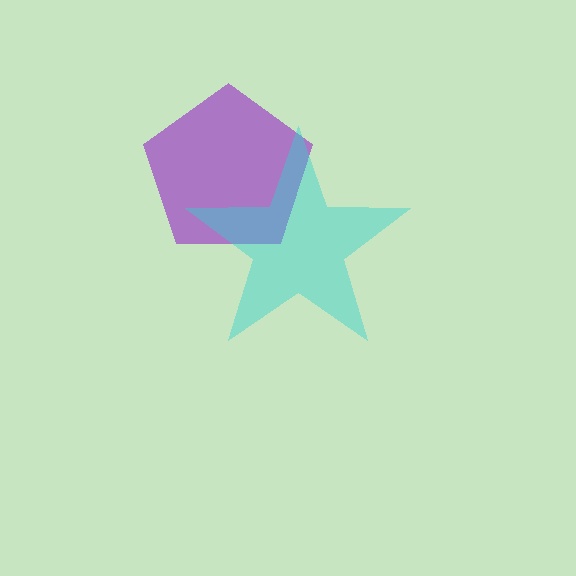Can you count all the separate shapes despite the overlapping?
Yes, there are 2 separate shapes.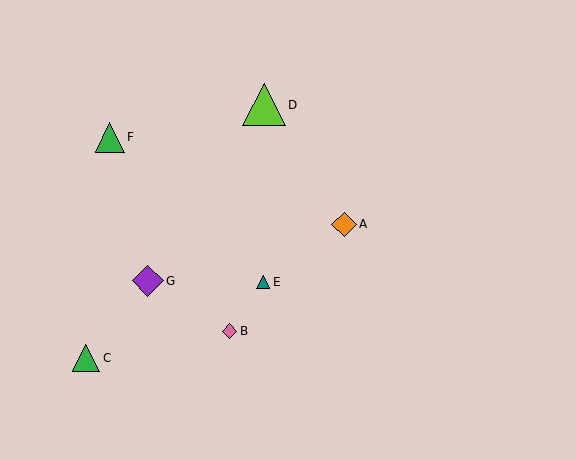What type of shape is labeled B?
Shape B is a pink diamond.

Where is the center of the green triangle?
The center of the green triangle is at (110, 138).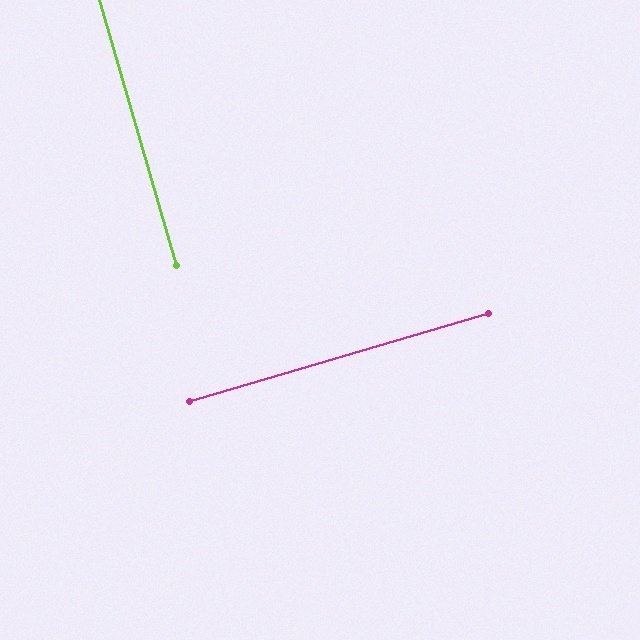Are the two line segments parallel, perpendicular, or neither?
Perpendicular — they meet at approximately 90°.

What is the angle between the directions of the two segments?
Approximately 90 degrees.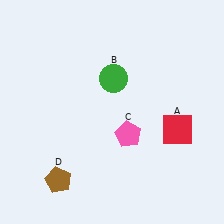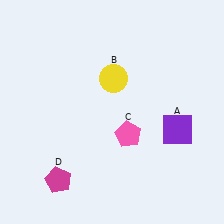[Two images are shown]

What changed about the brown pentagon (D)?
In Image 1, D is brown. In Image 2, it changed to magenta.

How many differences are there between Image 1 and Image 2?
There are 3 differences between the two images.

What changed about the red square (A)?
In Image 1, A is red. In Image 2, it changed to purple.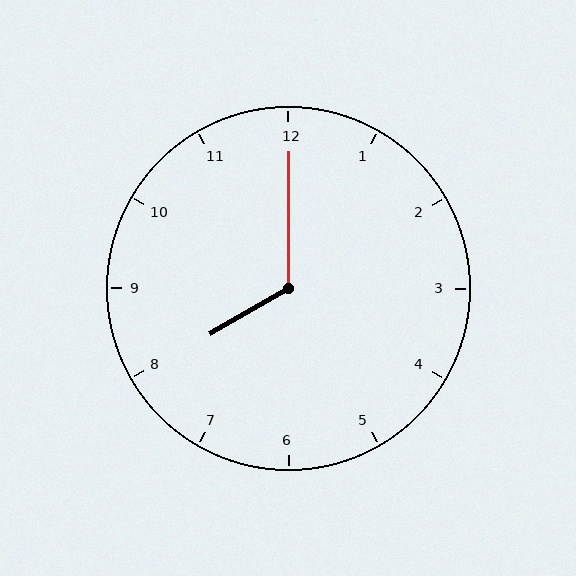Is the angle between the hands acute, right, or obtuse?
It is obtuse.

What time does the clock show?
8:00.